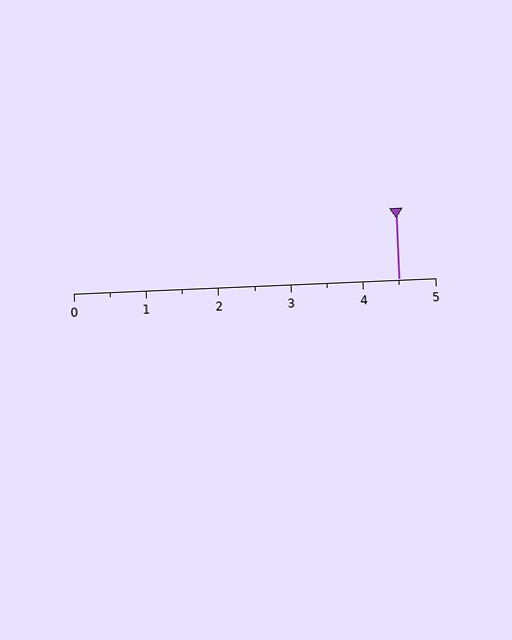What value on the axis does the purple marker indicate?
The marker indicates approximately 4.5.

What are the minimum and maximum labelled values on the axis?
The axis runs from 0 to 5.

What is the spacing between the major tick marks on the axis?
The major ticks are spaced 1 apart.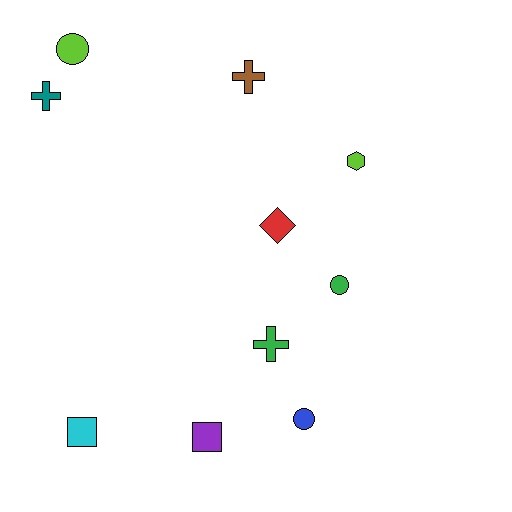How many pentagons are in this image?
There are no pentagons.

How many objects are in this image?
There are 10 objects.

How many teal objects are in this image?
There is 1 teal object.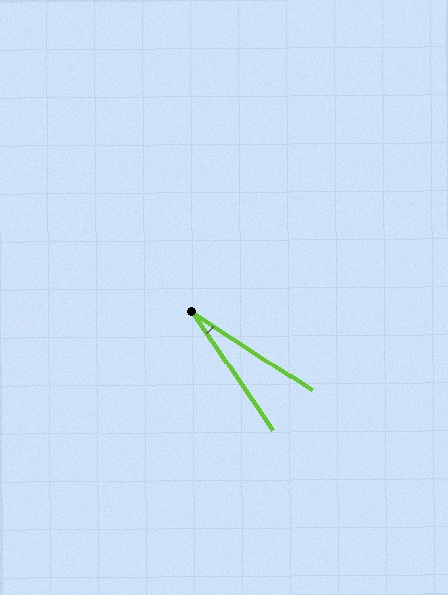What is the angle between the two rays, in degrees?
Approximately 23 degrees.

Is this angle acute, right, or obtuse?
It is acute.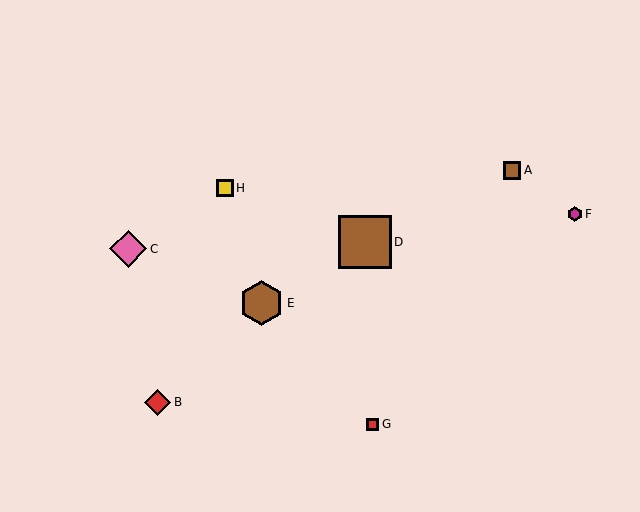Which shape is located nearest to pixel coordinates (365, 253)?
The brown square (labeled D) at (365, 242) is nearest to that location.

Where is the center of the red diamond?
The center of the red diamond is at (158, 402).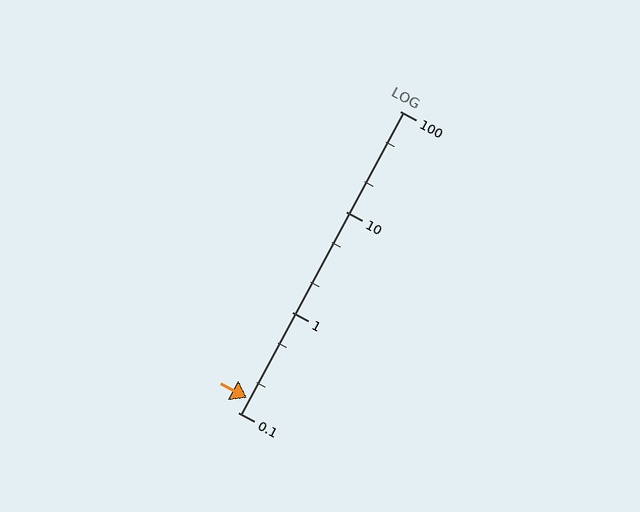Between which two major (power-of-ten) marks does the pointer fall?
The pointer is between 0.1 and 1.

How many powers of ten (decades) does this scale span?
The scale spans 3 decades, from 0.1 to 100.